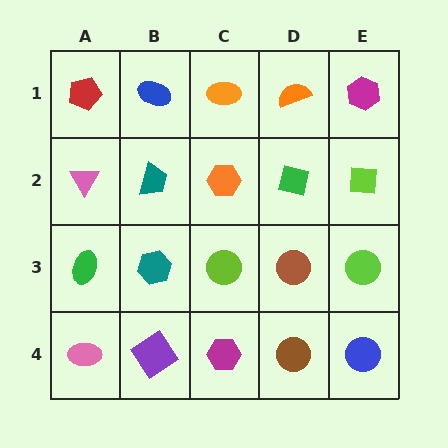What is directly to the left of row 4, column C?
A purple diamond.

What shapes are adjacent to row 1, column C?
An orange hexagon (row 2, column C), a blue ellipse (row 1, column B), an orange semicircle (row 1, column D).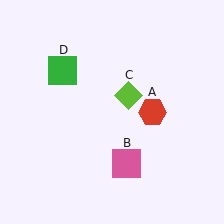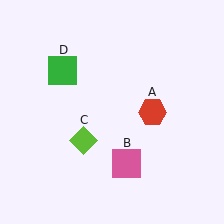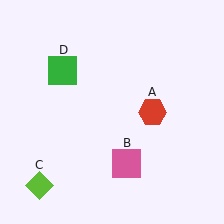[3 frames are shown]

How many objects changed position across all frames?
1 object changed position: lime diamond (object C).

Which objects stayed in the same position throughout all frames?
Red hexagon (object A) and pink square (object B) and green square (object D) remained stationary.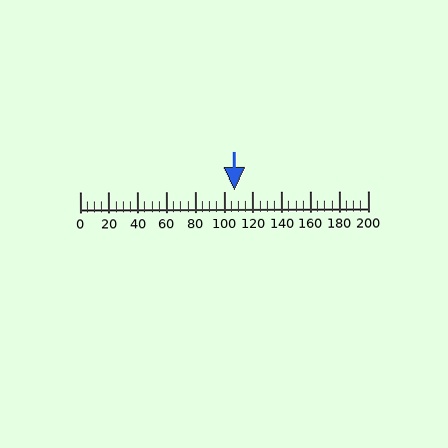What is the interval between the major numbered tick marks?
The major tick marks are spaced 20 units apart.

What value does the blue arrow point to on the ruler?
The blue arrow points to approximately 107.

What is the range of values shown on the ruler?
The ruler shows values from 0 to 200.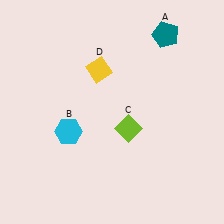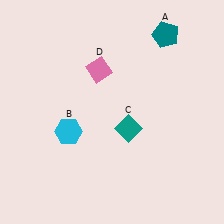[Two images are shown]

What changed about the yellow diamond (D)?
In Image 1, D is yellow. In Image 2, it changed to pink.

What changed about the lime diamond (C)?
In Image 1, C is lime. In Image 2, it changed to teal.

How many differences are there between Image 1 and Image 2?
There are 2 differences between the two images.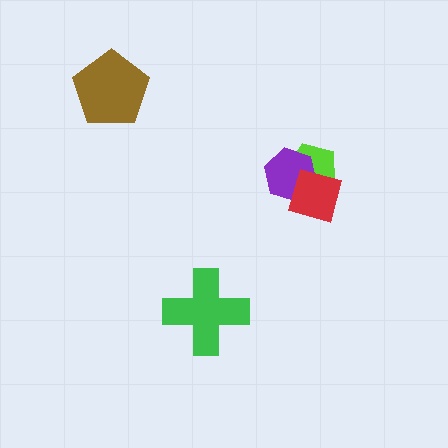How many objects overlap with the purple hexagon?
2 objects overlap with the purple hexagon.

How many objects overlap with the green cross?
0 objects overlap with the green cross.